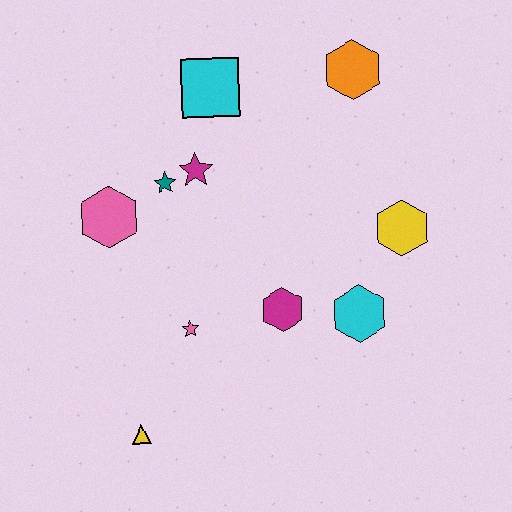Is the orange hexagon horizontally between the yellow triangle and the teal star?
No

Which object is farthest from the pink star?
The orange hexagon is farthest from the pink star.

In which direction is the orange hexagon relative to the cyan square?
The orange hexagon is to the right of the cyan square.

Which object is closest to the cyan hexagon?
The magenta hexagon is closest to the cyan hexagon.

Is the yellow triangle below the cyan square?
Yes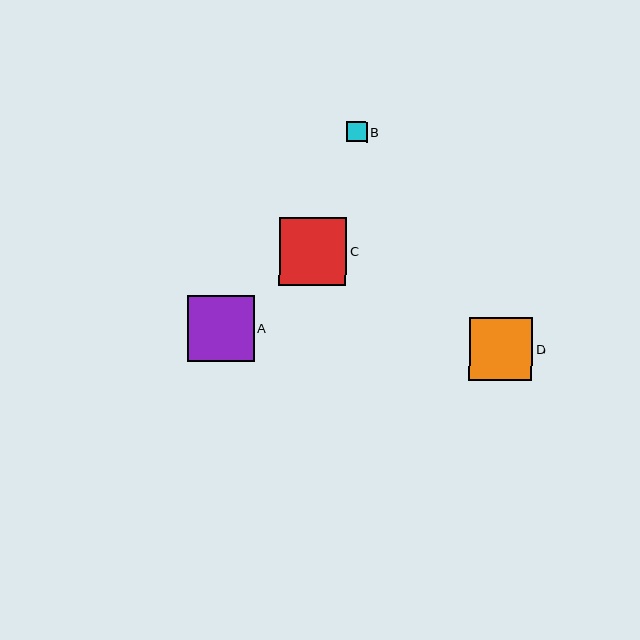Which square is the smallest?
Square B is the smallest with a size of approximately 21 pixels.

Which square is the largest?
Square C is the largest with a size of approximately 68 pixels.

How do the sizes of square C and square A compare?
Square C and square A are approximately the same size.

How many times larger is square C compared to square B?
Square C is approximately 3.2 times the size of square B.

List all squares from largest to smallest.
From largest to smallest: C, A, D, B.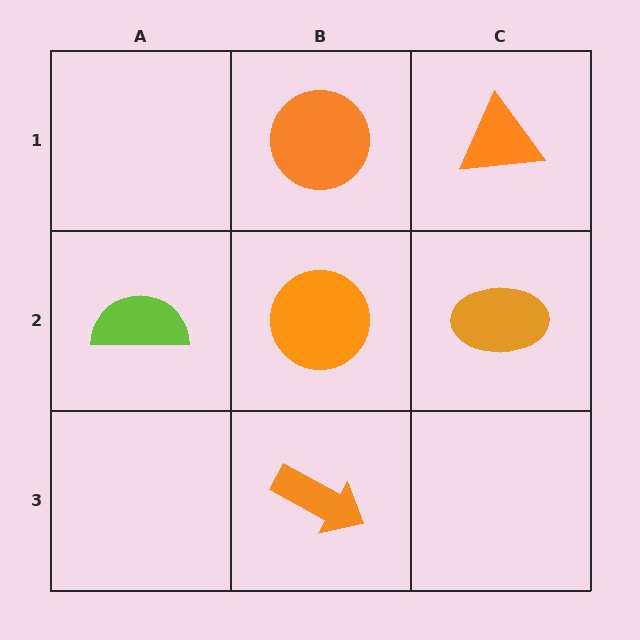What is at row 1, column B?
An orange circle.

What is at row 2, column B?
An orange circle.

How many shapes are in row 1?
2 shapes.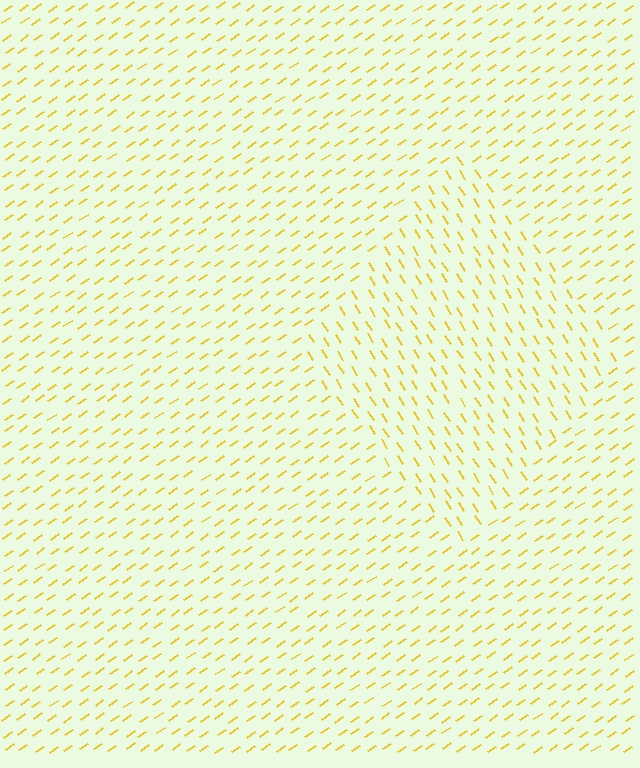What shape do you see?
I see a diamond.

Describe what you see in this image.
The image is filled with small yellow line segments. A diamond region in the image has lines oriented differently from the surrounding lines, creating a visible texture boundary.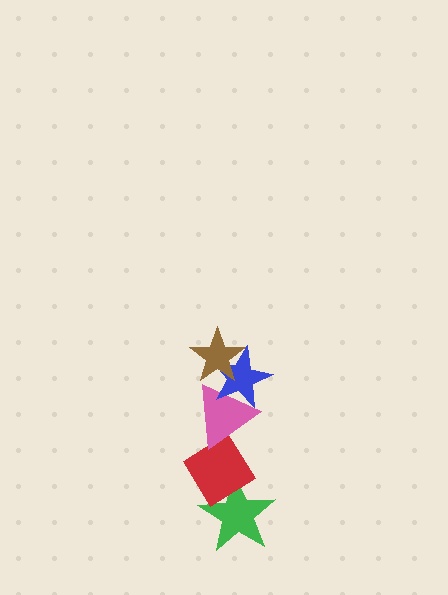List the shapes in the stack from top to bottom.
From top to bottom: the brown star, the blue star, the pink triangle, the red diamond, the green star.